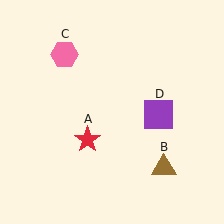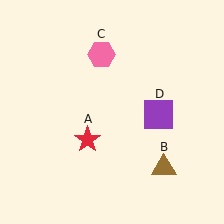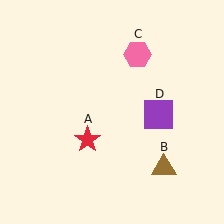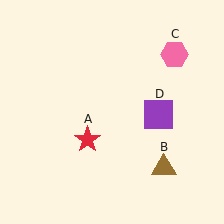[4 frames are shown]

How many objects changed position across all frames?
1 object changed position: pink hexagon (object C).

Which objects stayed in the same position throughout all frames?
Red star (object A) and brown triangle (object B) and purple square (object D) remained stationary.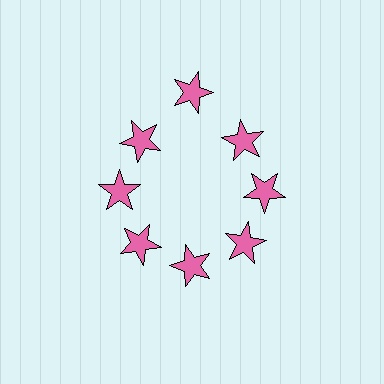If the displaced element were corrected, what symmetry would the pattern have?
It would have 8-fold rotational symmetry — the pattern would map onto itself every 45 degrees.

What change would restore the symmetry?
The symmetry would be restored by moving it inward, back onto the ring so that all 8 stars sit at equal angles and equal distance from the center.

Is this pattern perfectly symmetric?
No. The 8 pink stars are arranged in a ring, but one element near the 12 o'clock position is pushed outward from the center, breaking the 8-fold rotational symmetry.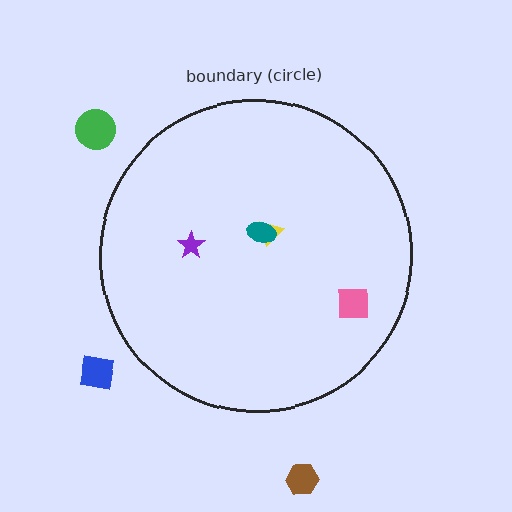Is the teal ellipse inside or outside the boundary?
Inside.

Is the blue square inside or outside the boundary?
Outside.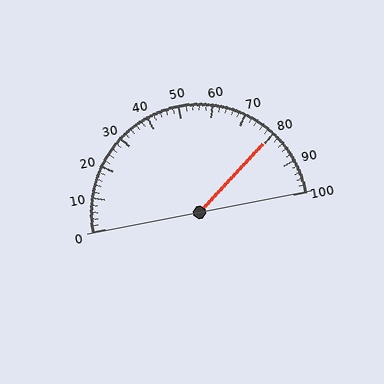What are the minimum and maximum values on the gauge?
The gauge ranges from 0 to 100.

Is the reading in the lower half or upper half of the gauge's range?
The reading is in the upper half of the range (0 to 100).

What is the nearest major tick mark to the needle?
The nearest major tick mark is 80.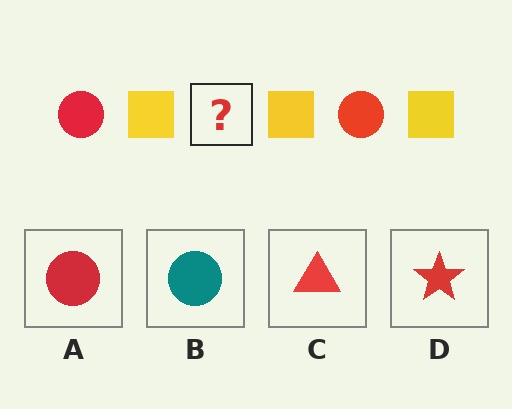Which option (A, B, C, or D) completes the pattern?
A.